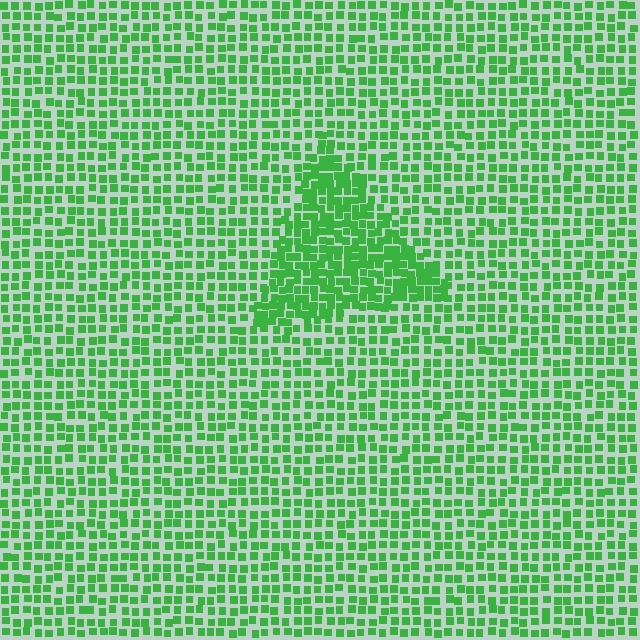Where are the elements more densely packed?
The elements are more densely packed inside the triangle boundary.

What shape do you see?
I see a triangle.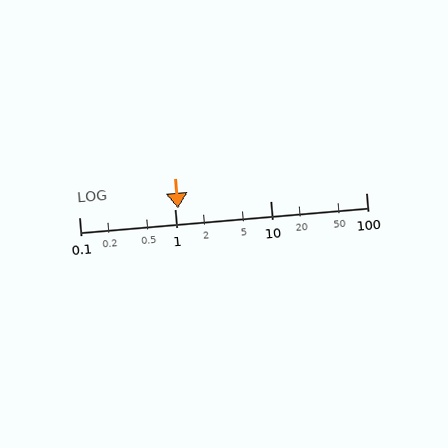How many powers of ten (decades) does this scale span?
The scale spans 3 decades, from 0.1 to 100.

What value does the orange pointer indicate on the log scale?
The pointer indicates approximately 1.1.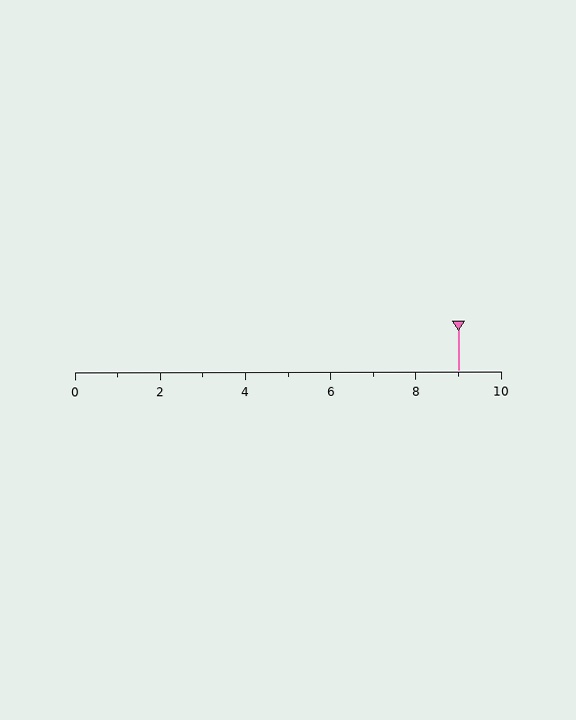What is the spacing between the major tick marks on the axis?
The major ticks are spaced 2 apart.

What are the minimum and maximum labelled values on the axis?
The axis runs from 0 to 10.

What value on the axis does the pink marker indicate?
The marker indicates approximately 9.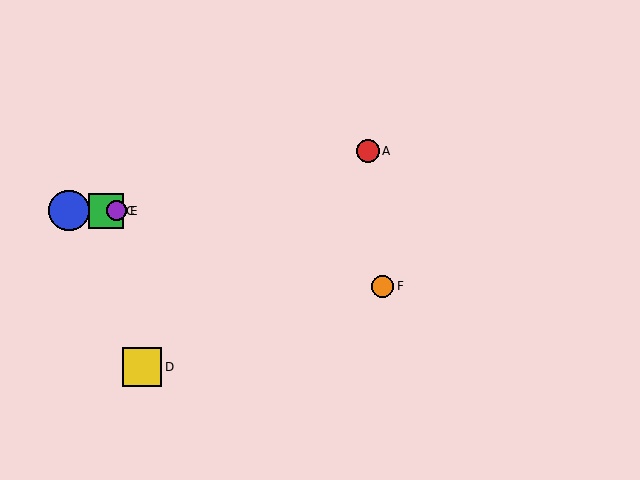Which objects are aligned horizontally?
Objects B, C, E are aligned horizontally.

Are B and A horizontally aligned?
No, B is at y≈211 and A is at y≈151.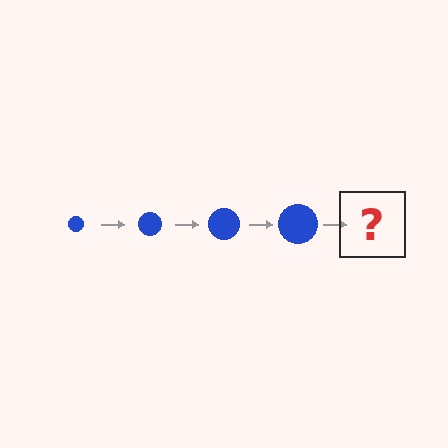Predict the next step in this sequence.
The next step is a blue circle, larger than the previous one.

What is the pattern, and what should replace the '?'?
The pattern is that the circle gets progressively larger each step. The '?' should be a blue circle, larger than the previous one.